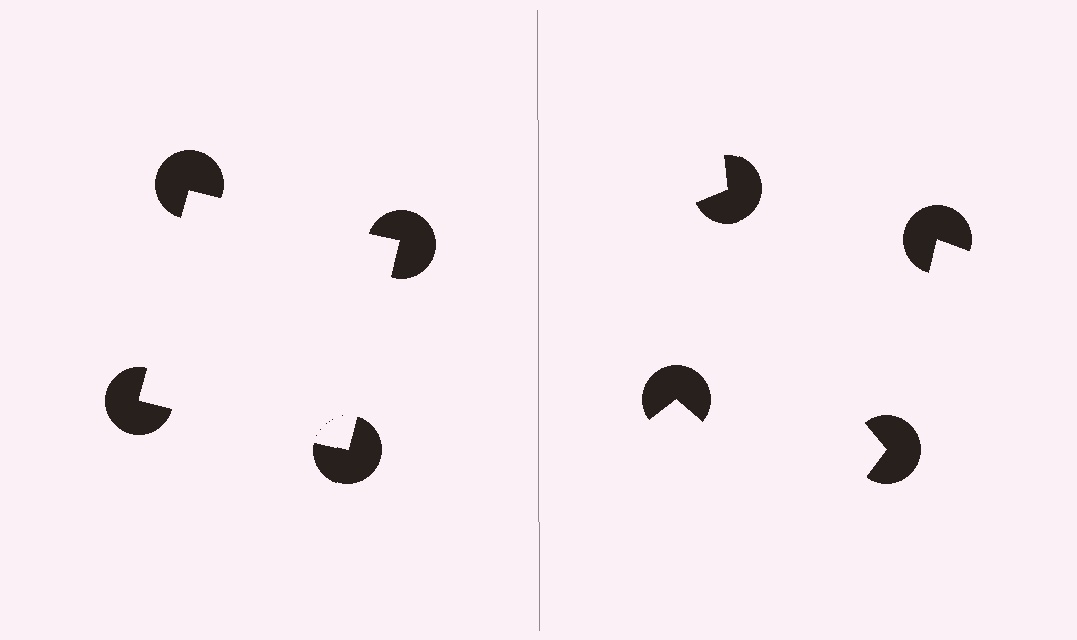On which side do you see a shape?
An illusory square appears on the left side. On the right side the wedge cuts are rotated, so no coherent shape forms.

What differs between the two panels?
The pac-man discs are positioned identically on both sides; only the wedge orientations differ. On the left they align to a square; on the right they are misaligned.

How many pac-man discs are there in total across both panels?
8 — 4 on each side.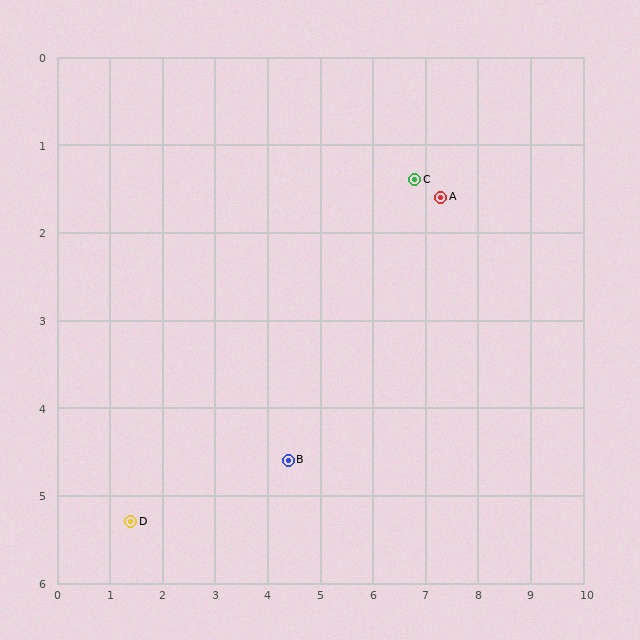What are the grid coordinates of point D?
Point D is at approximately (1.4, 5.3).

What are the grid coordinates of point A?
Point A is at approximately (7.3, 1.6).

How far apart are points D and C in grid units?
Points D and C are about 6.7 grid units apart.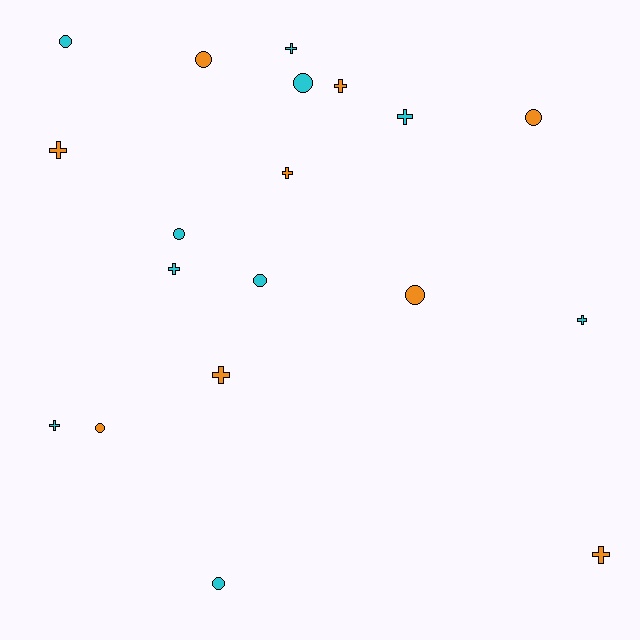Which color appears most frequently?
Cyan, with 10 objects.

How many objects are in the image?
There are 19 objects.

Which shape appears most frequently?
Cross, with 10 objects.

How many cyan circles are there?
There are 5 cyan circles.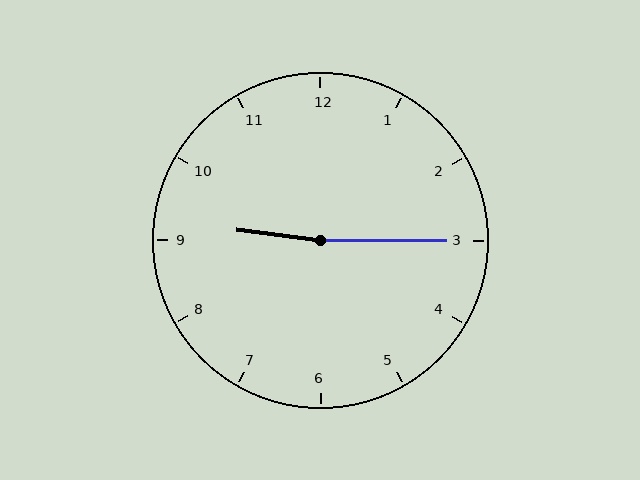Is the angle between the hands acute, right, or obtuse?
It is obtuse.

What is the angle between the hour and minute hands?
Approximately 172 degrees.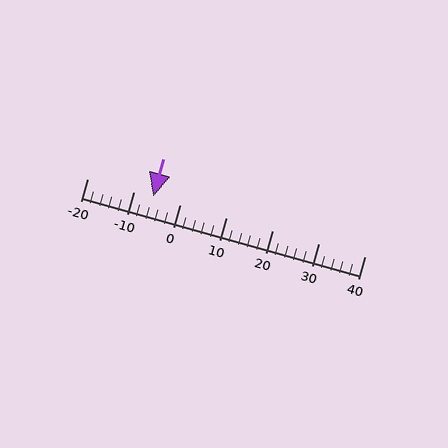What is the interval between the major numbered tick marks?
The major tick marks are spaced 10 units apart.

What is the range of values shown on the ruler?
The ruler shows values from -20 to 40.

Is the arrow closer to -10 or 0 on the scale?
The arrow is closer to -10.